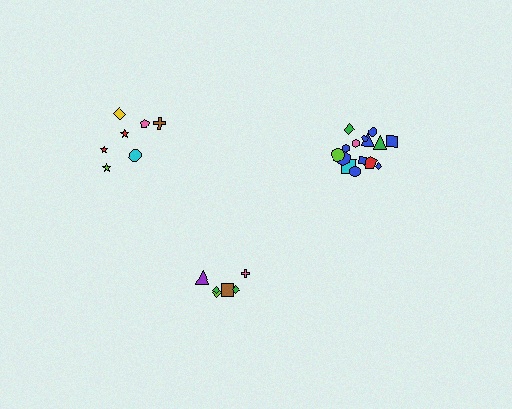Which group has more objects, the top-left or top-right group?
The top-right group.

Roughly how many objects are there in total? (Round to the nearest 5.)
Roughly 30 objects in total.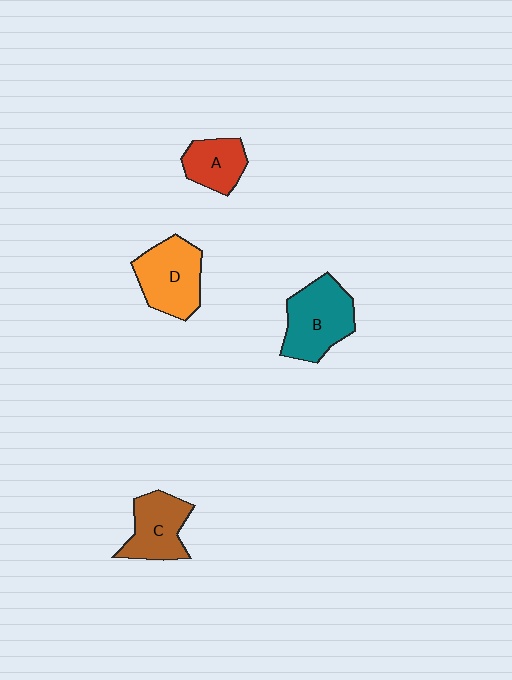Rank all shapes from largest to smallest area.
From largest to smallest: B (teal), D (orange), C (brown), A (red).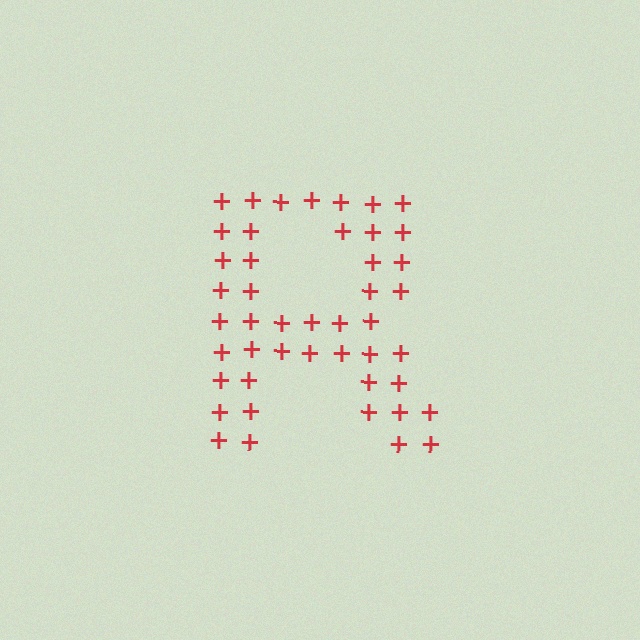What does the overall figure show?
The overall figure shows the letter R.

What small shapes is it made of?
It is made of small plus signs.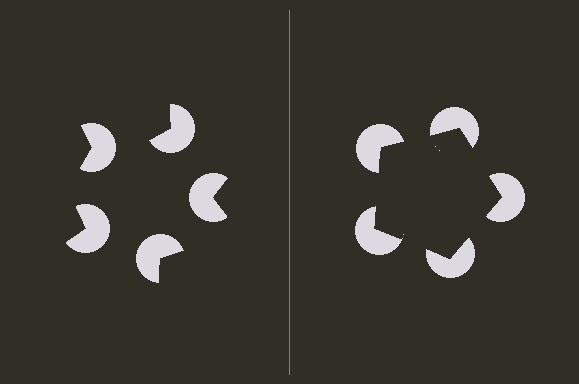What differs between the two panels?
The pac-man discs are positioned identically on both sides; only the wedge orientations differ. On the right they align to a pentagon; on the left they are misaligned.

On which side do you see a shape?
An illusory pentagon appears on the right side. On the left side the wedge cuts are rotated, so no coherent shape forms.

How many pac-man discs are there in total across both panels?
10 — 5 on each side.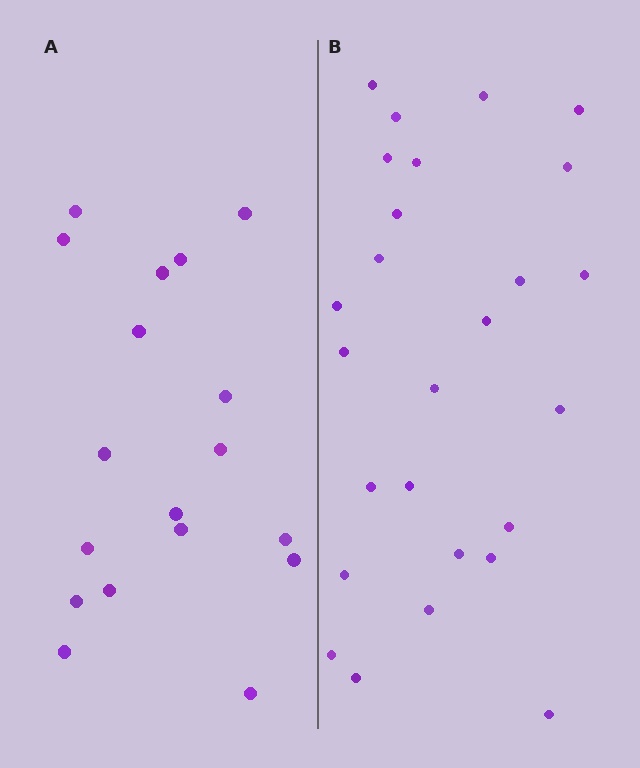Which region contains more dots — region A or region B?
Region B (the right region) has more dots.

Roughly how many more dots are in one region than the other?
Region B has roughly 8 or so more dots than region A.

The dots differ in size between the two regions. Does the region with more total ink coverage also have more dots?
No. Region A has more total ink coverage because its dots are larger, but region B actually contains more individual dots. Total area can be misleading — the number of items is what matters here.